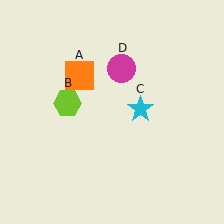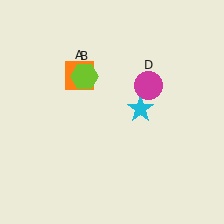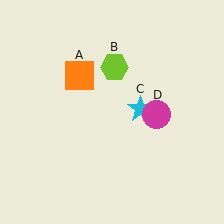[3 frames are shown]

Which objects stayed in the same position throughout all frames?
Orange square (object A) and cyan star (object C) remained stationary.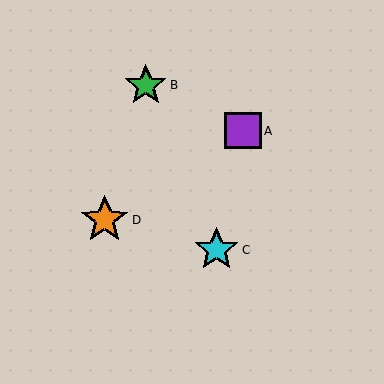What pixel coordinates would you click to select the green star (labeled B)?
Click at (146, 85) to select the green star B.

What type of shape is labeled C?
Shape C is a cyan star.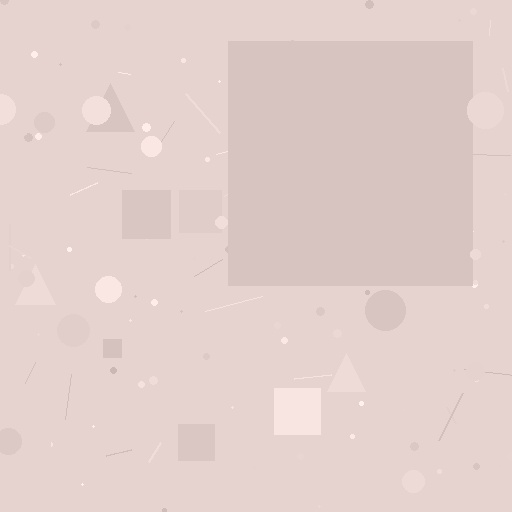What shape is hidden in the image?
A square is hidden in the image.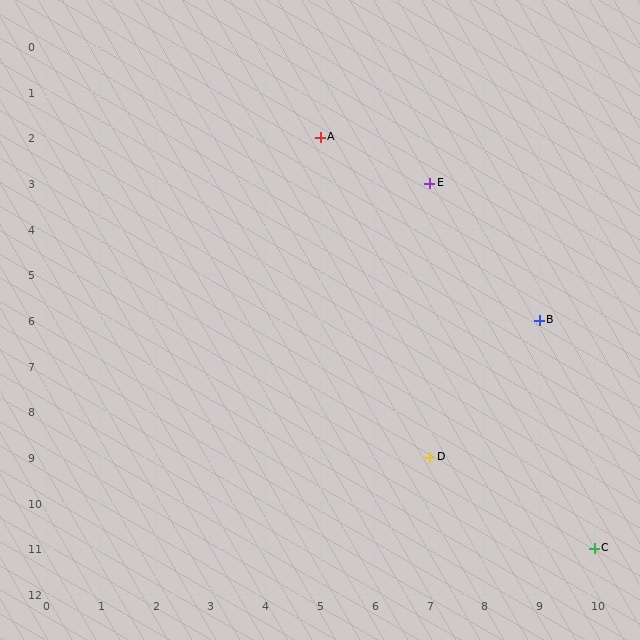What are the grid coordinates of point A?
Point A is at grid coordinates (5, 2).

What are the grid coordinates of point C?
Point C is at grid coordinates (10, 11).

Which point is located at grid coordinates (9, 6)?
Point B is at (9, 6).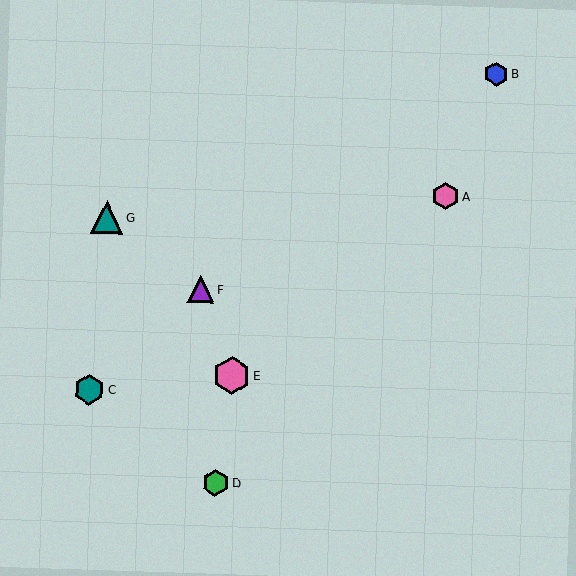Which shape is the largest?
The pink hexagon (labeled E) is the largest.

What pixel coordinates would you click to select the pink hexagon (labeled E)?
Click at (231, 376) to select the pink hexagon E.